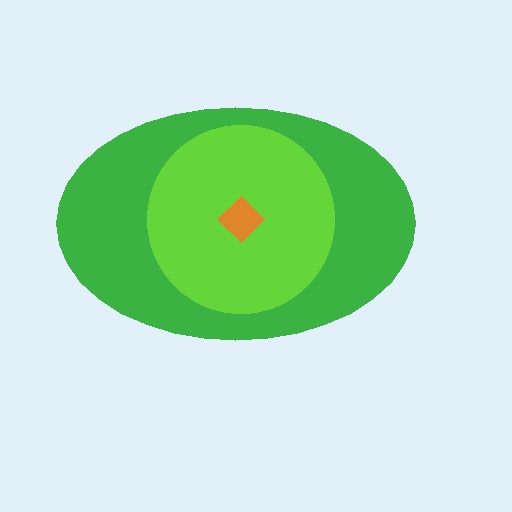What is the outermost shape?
The green ellipse.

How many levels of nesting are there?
3.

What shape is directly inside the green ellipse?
The lime circle.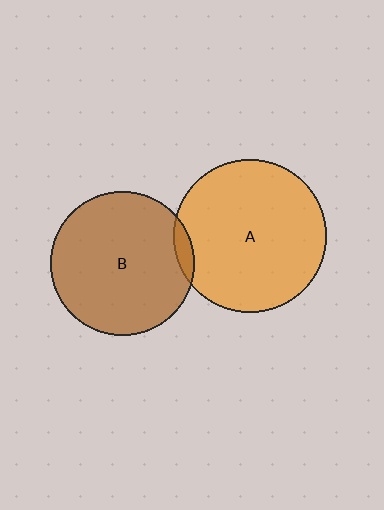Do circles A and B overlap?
Yes.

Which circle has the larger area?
Circle A (orange).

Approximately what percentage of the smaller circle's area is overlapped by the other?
Approximately 5%.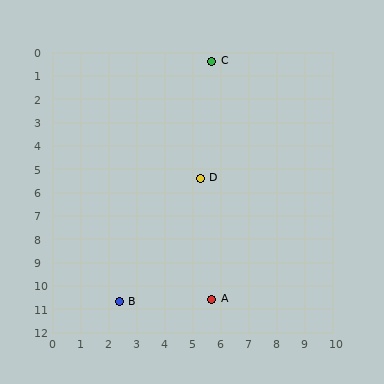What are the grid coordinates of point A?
Point A is at approximately (5.7, 10.6).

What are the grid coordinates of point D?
Point D is at approximately (5.3, 5.4).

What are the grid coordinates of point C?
Point C is at approximately (5.7, 0.4).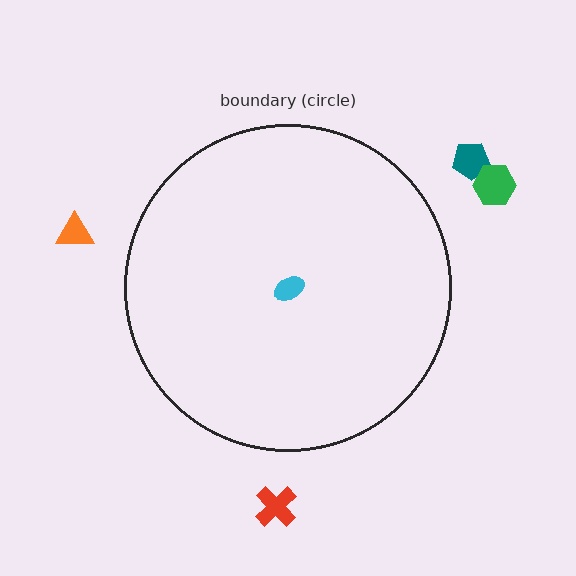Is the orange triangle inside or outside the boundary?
Outside.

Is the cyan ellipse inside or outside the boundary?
Inside.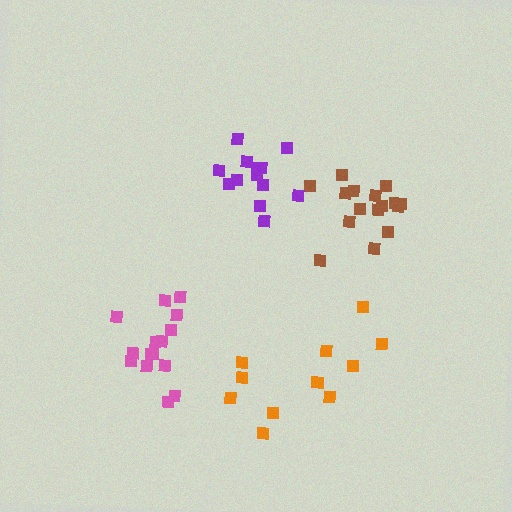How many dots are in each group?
Group 1: 12 dots, Group 2: 15 dots, Group 3: 16 dots, Group 4: 13 dots (56 total).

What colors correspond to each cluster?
The clusters are colored: orange, pink, brown, purple.